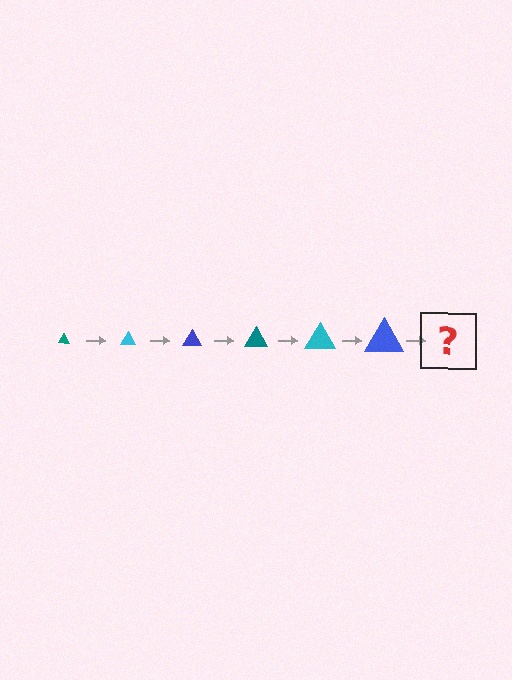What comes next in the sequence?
The next element should be a teal triangle, larger than the previous one.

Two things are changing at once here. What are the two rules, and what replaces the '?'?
The two rules are that the triangle grows larger each step and the color cycles through teal, cyan, and blue. The '?' should be a teal triangle, larger than the previous one.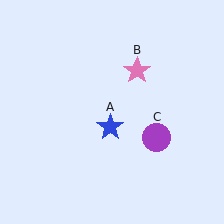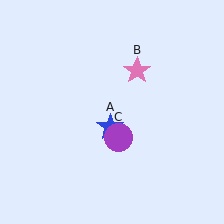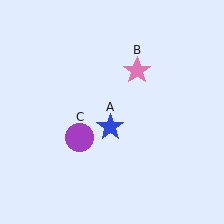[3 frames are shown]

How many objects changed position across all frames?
1 object changed position: purple circle (object C).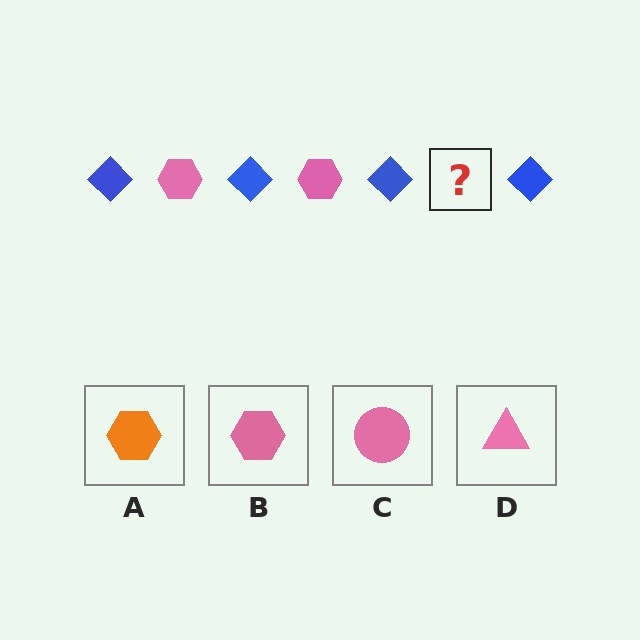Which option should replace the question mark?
Option B.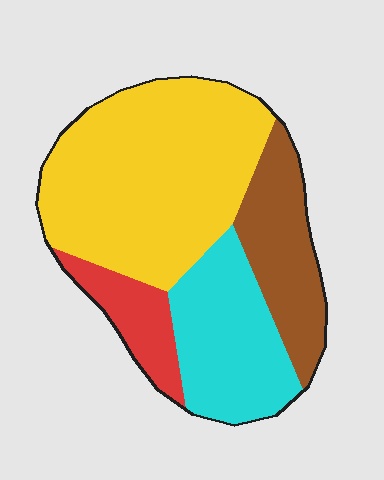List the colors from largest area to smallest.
From largest to smallest: yellow, cyan, brown, red.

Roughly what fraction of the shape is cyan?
Cyan takes up about one quarter (1/4) of the shape.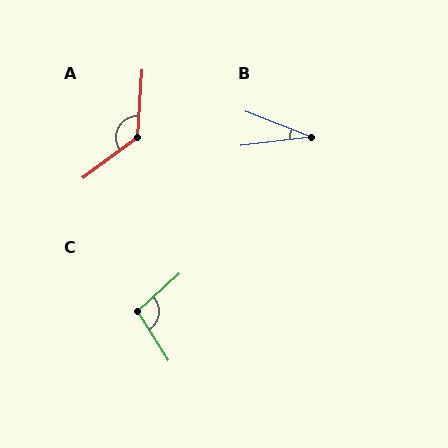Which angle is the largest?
A, at approximately 131 degrees.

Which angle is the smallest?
B, at approximately 28 degrees.